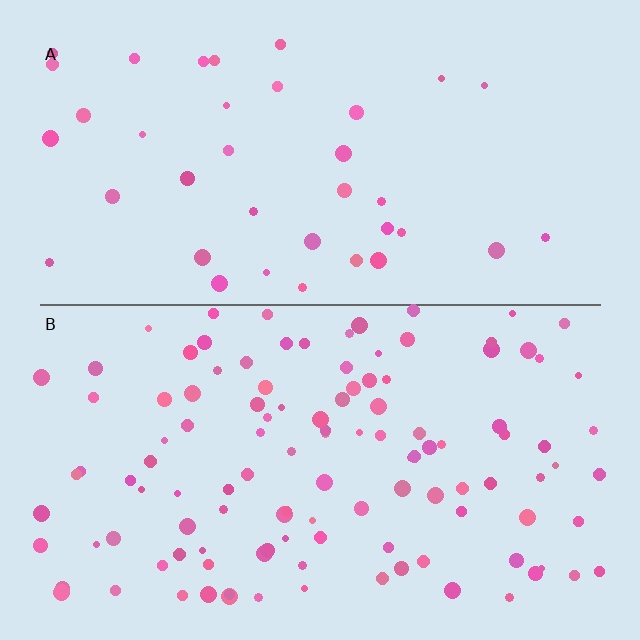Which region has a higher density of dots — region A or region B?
B (the bottom).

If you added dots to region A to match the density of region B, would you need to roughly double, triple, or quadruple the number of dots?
Approximately triple.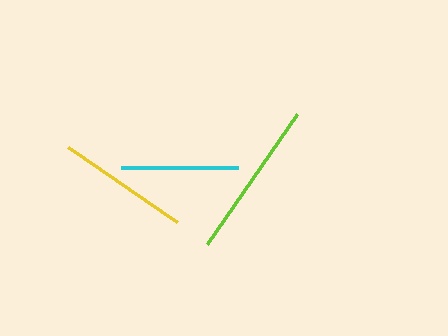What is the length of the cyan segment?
The cyan segment is approximately 117 pixels long.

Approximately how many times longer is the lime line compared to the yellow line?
The lime line is approximately 1.2 times the length of the yellow line.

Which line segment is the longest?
The lime line is the longest at approximately 159 pixels.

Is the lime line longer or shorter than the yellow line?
The lime line is longer than the yellow line.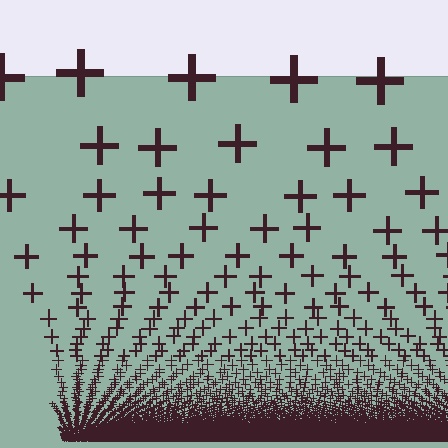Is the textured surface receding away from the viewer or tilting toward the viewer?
The surface appears to tilt toward the viewer. Texture elements get larger and sparser toward the top.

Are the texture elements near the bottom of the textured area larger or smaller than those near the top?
Smaller. The gradient is inverted — elements near the bottom are smaller and denser.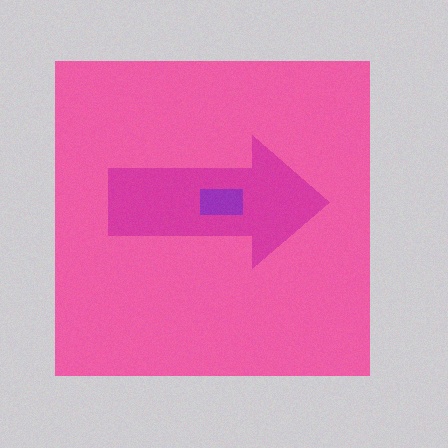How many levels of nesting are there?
3.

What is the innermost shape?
The purple rectangle.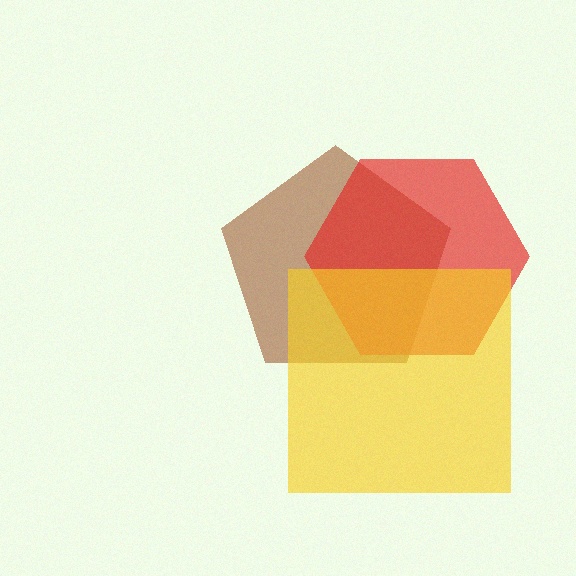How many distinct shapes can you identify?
There are 3 distinct shapes: a brown pentagon, a red hexagon, a yellow square.